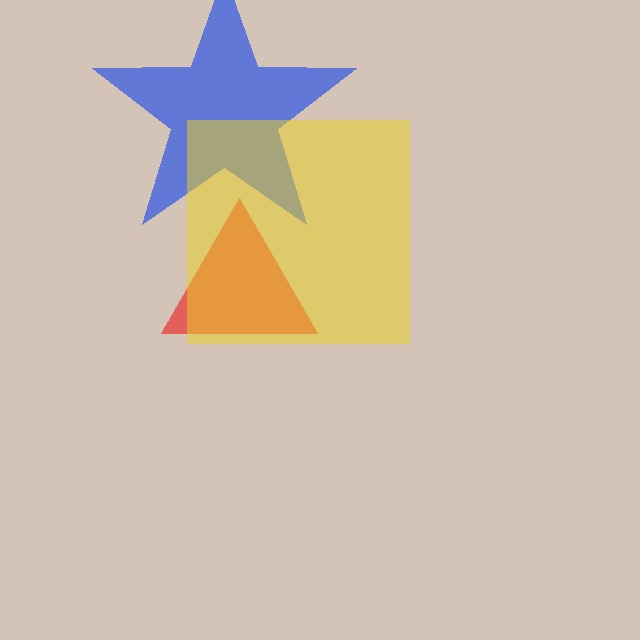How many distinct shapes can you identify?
There are 3 distinct shapes: a red triangle, a blue star, a yellow square.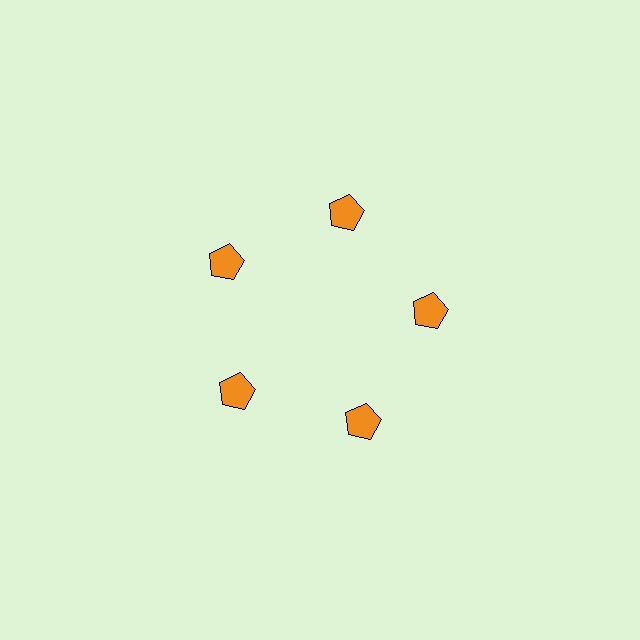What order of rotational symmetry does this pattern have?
This pattern has 5-fold rotational symmetry.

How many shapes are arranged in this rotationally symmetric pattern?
There are 5 shapes, arranged in 5 groups of 1.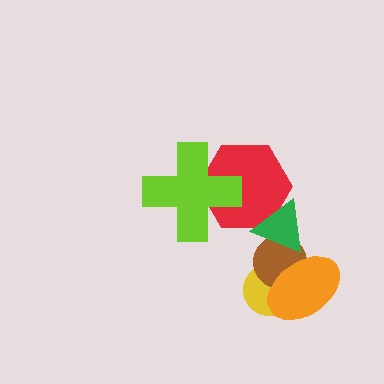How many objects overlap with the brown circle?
3 objects overlap with the brown circle.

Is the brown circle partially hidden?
Yes, it is partially covered by another shape.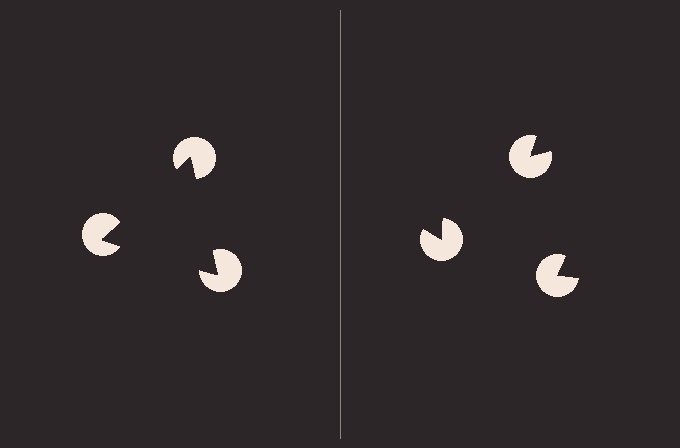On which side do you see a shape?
An illusory triangle appears on the left side. On the right side the wedge cuts are rotated, so no coherent shape forms.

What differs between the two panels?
The pac-man discs are positioned identically on both sides; only the wedge orientations differ. On the left they align to a triangle; on the right they are misaligned.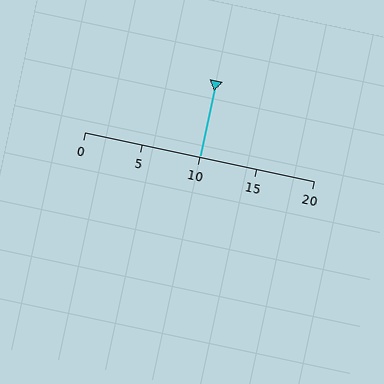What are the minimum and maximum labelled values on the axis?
The axis runs from 0 to 20.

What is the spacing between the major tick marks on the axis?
The major ticks are spaced 5 apart.